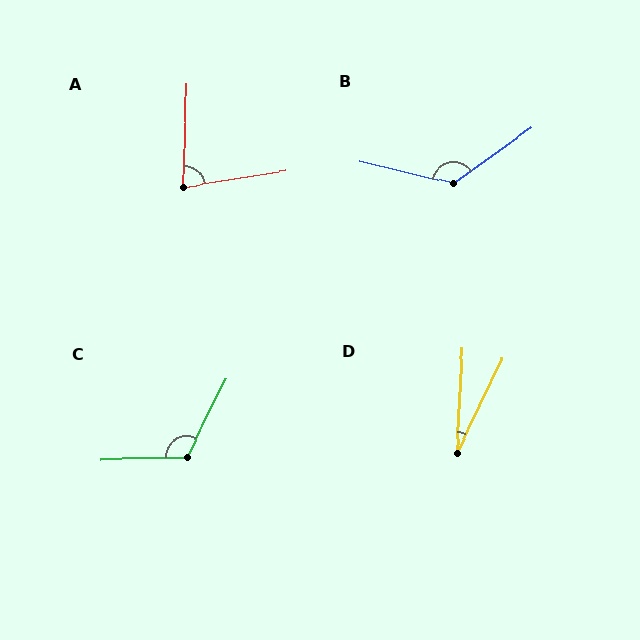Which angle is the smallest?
D, at approximately 22 degrees.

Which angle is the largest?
B, at approximately 131 degrees.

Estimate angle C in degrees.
Approximately 118 degrees.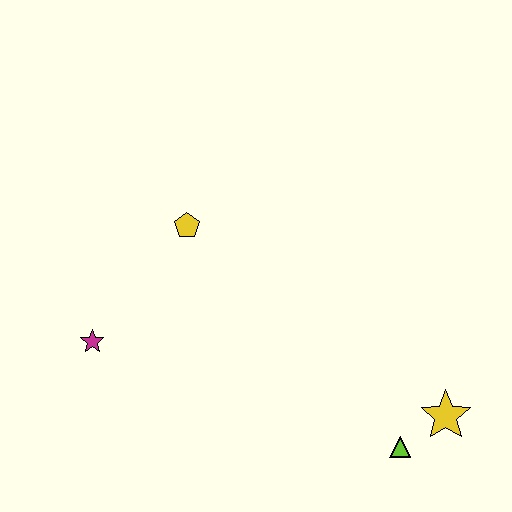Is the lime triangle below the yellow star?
Yes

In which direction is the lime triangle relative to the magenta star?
The lime triangle is to the right of the magenta star.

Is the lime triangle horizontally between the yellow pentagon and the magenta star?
No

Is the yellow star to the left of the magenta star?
No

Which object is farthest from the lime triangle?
The magenta star is farthest from the lime triangle.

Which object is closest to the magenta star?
The yellow pentagon is closest to the magenta star.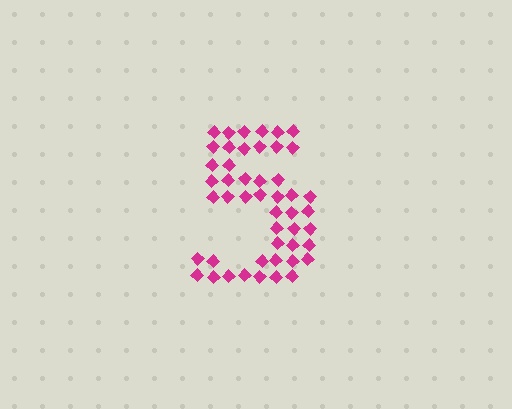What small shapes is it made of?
It is made of small diamonds.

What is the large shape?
The large shape is the digit 5.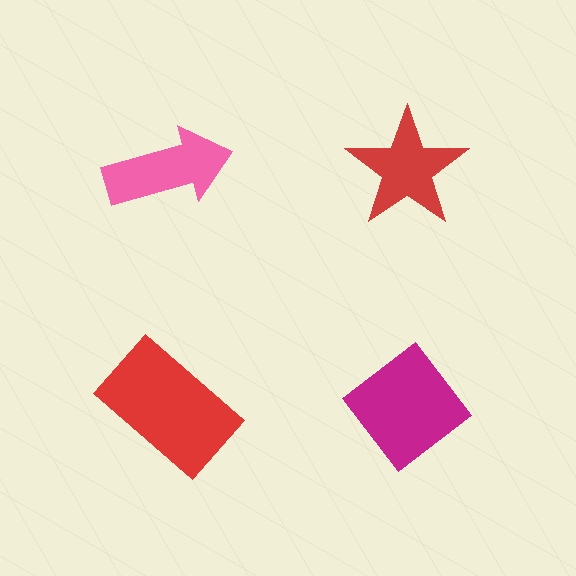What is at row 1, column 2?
A red star.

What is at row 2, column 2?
A magenta diamond.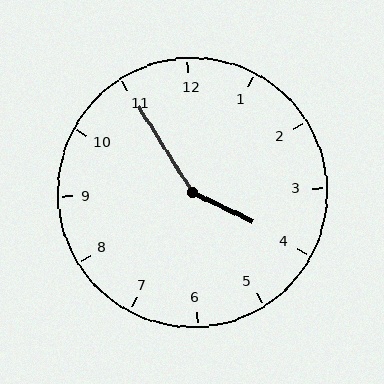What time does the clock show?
3:55.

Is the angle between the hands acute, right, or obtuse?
It is obtuse.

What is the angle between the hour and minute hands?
Approximately 148 degrees.